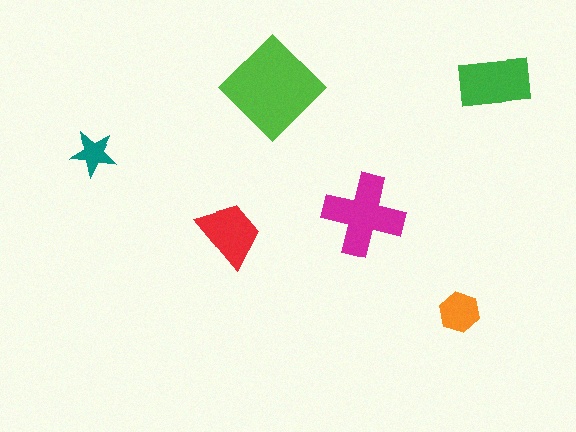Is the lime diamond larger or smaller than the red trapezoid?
Larger.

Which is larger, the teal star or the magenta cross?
The magenta cross.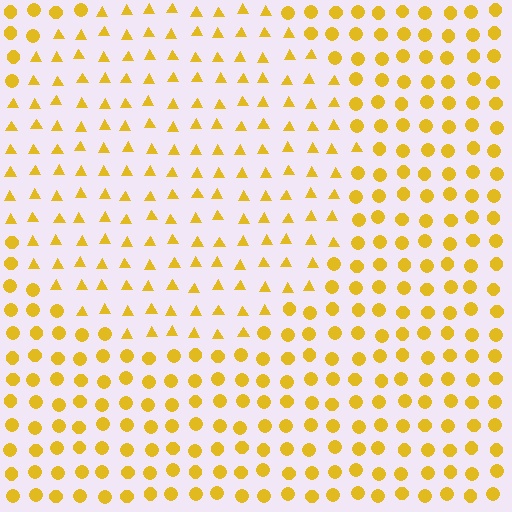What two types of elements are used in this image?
The image uses triangles inside the circle region and circles outside it.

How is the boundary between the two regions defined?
The boundary is defined by a change in element shape: triangles inside vs. circles outside. All elements share the same color and spacing.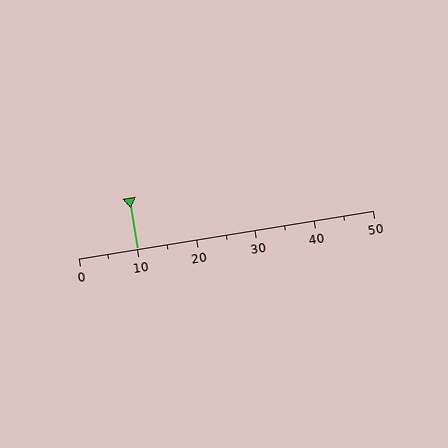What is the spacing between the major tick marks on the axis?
The major ticks are spaced 10 apart.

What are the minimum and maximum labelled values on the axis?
The axis runs from 0 to 50.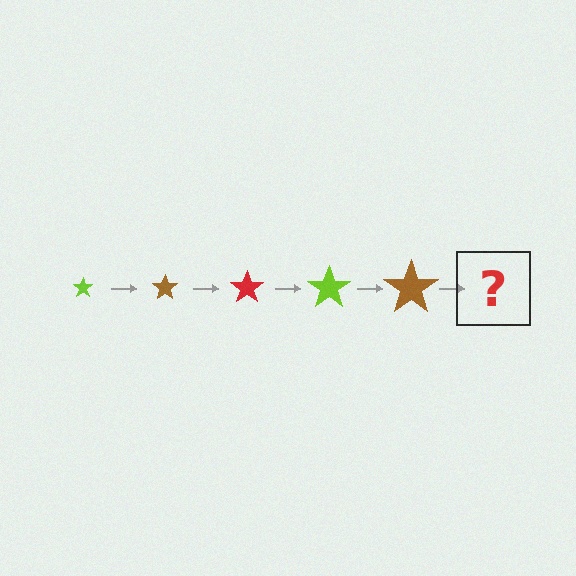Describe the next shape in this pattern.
It should be a red star, larger than the previous one.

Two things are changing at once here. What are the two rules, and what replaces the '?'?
The two rules are that the star grows larger each step and the color cycles through lime, brown, and red. The '?' should be a red star, larger than the previous one.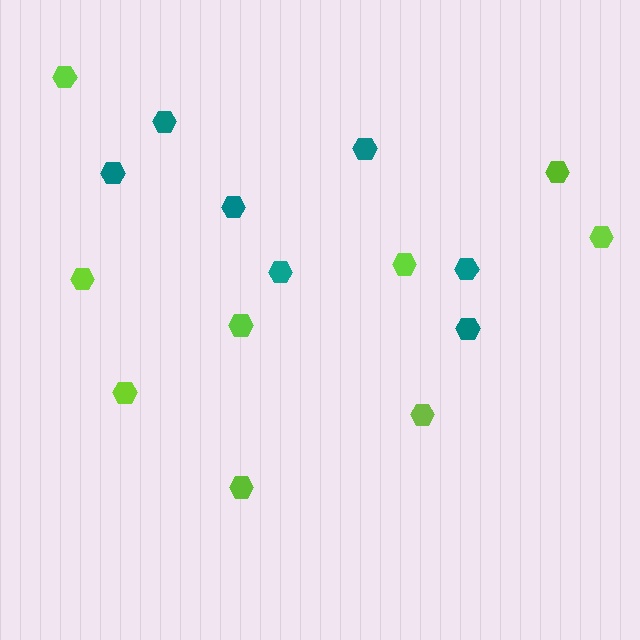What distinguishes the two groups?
There are 2 groups: one group of teal hexagons (7) and one group of lime hexagons (9).